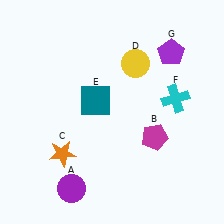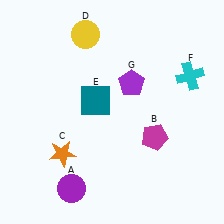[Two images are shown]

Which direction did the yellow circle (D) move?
The yellow circle (D) moved left.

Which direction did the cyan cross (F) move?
The cyan cross (F) moved up.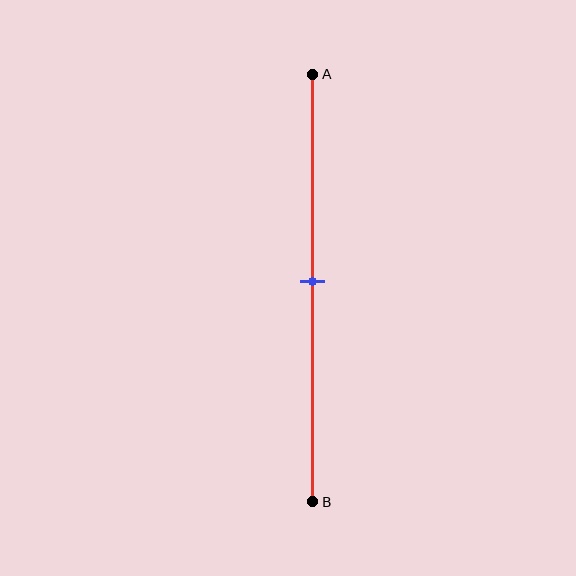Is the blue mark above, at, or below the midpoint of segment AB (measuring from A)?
The blue mark is approximately at the midpoint of segment AB.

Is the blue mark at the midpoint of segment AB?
Yes, the mark is approximately at the midpoint.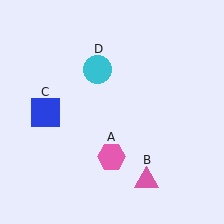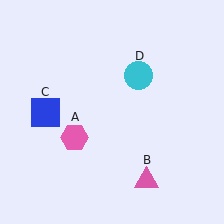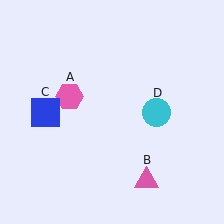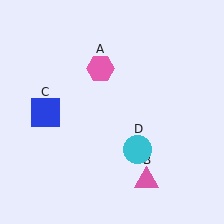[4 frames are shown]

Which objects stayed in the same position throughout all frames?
Pink triangle (object B) and blue square (object C) remained stationary.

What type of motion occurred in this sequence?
The pink hexagon (object A), cyan circle (object D) rotated clockwise around the center of the scene.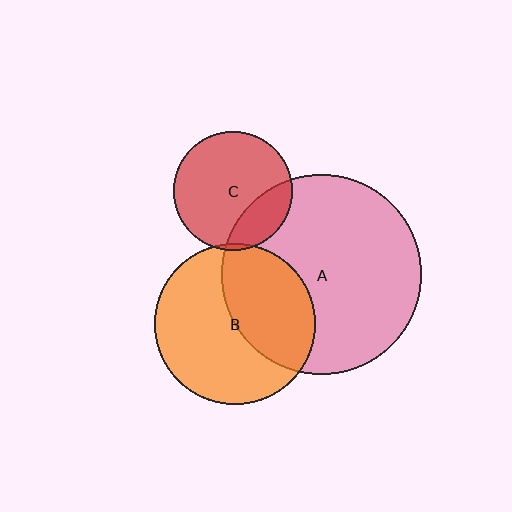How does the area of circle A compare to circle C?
Approximately 2.8 times.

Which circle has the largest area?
Circle A (pink).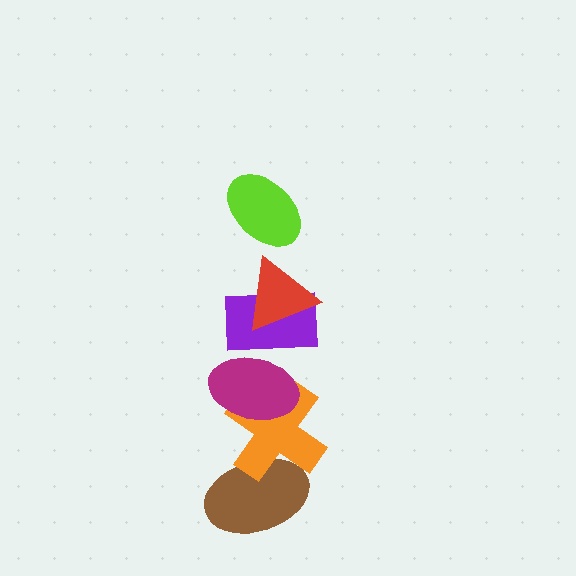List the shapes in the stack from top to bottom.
From top to bottom: the lime ellipse, the red triangle, the purple rectangle, the magenta ellipse, the orange cross, the brown ellipse.